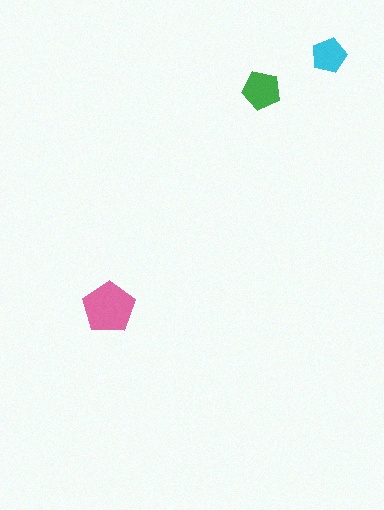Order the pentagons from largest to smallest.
the pink one, the green one, the cyan one.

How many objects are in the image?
There are 3 objects in the image.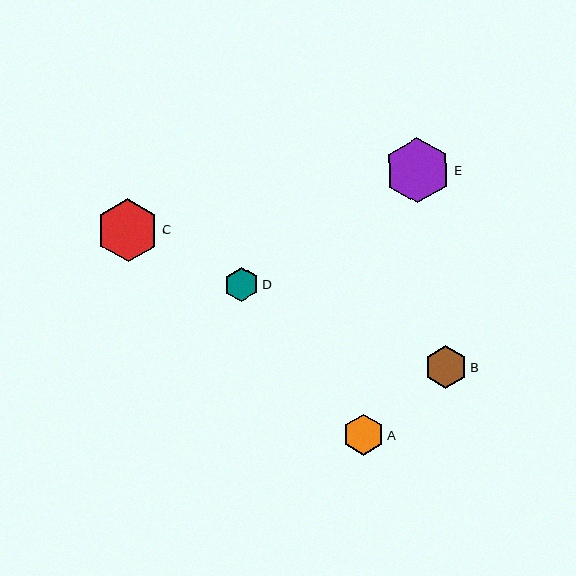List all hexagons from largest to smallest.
From largest to smallest: E, C, B, A, D.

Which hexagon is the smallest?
Hexagon D is the smallest with a size of approximately 34 pixels.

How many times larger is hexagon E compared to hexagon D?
Hexagon E is approximately 1.9 times the size of hexagon D.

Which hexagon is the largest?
Hexagon E is the largest with a size of approximately 65 pixels.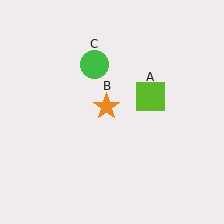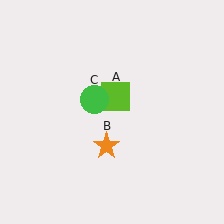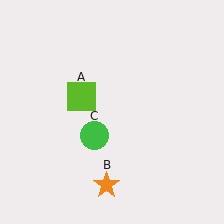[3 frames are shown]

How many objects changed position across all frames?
3 objects changed position: lime square (object A), orange star (object B), green circle (object C).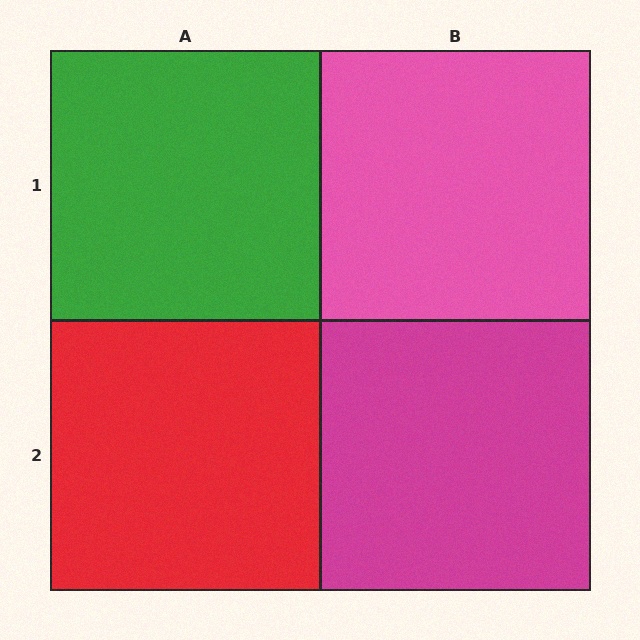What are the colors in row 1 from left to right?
Green, pink.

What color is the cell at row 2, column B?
Magenta.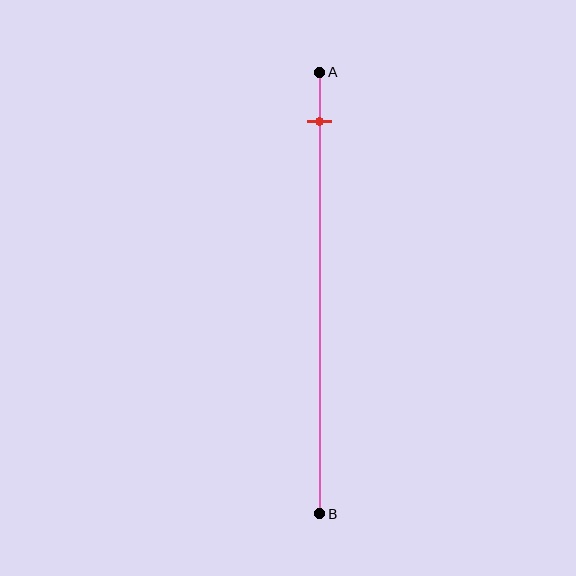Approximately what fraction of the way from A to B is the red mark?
The red mark is approximately 10% of the way from A to B.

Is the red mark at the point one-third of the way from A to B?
No, the mark is at about 10% from A, not at the 33% one-third point.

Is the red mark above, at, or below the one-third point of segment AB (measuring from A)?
The red mark is above the one-third point of segment AB.